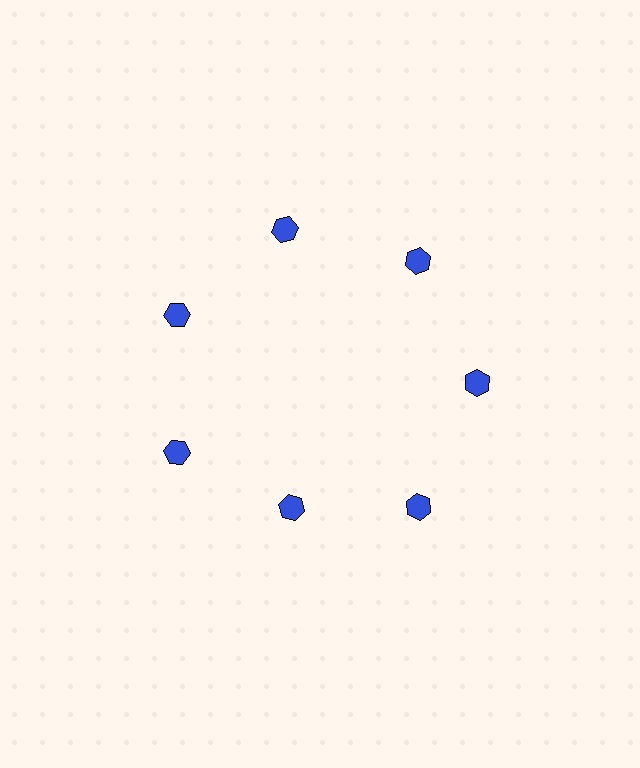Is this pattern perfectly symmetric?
No. The 7 blue hexagons are arranged in a ring, but one element near the 6 o'clock position is pulled inward toward the center, breaking the 7-fold rotational symmetry.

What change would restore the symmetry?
The symmetry would be restored by moving it outward, back onto the ring so that all 7 hexagons sit at equal angles and equal distance from the center.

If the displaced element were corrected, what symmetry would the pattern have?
It would have 7-fold rotational symmetry — the pattern would map onto itself every 51 degrees.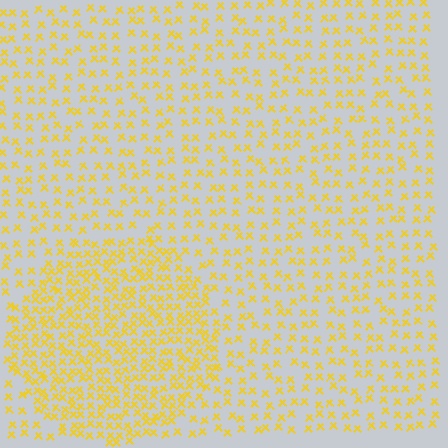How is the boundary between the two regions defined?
The boundary is defined by a change in element density (approximately 2.0x ratio). All elements are the same color, size, and shape.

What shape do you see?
I see a circle.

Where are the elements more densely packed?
The elements are more densely packed inside the circle boundary.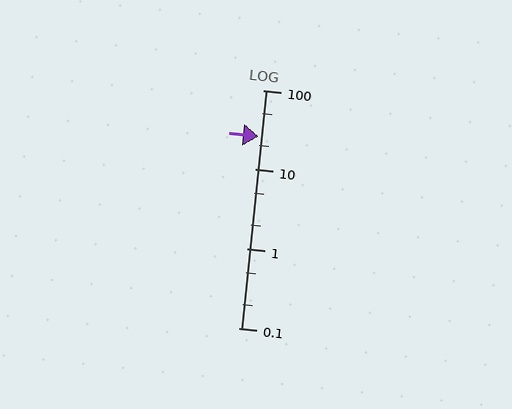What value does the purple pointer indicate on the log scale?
The pointer indicates approximately 26.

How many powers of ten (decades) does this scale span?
The scale spans 3 decades, from 0.1 to 100.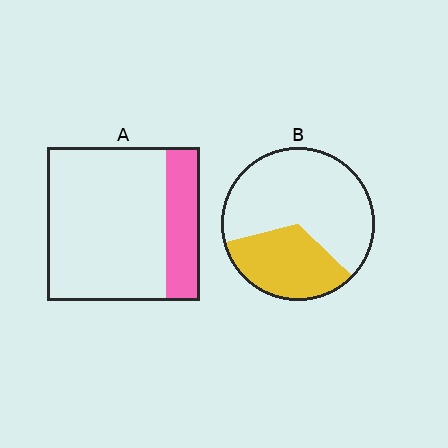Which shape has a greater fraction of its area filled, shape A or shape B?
Shape B.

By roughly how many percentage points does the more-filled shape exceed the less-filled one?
By roughly 10 percentage points (B over A).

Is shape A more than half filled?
No.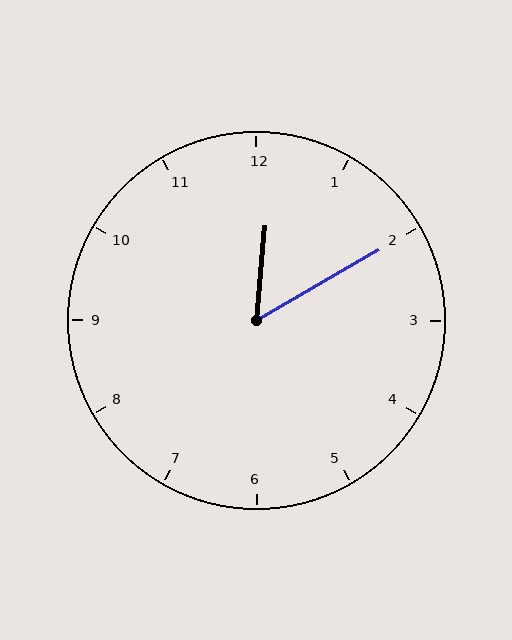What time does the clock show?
12:10.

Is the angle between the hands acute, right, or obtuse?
It is acute.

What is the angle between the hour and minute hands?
Approximately 55 degrees.